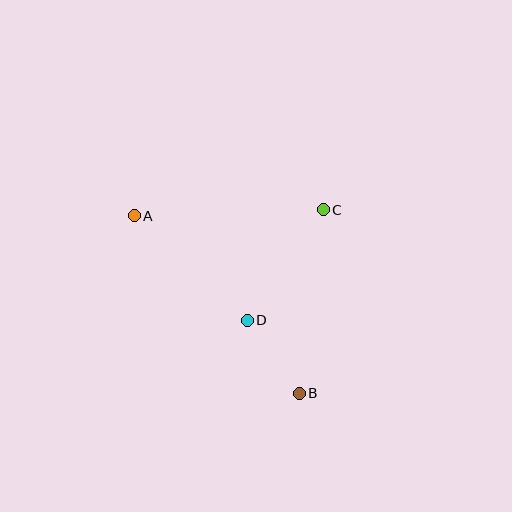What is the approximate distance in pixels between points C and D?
The distance between C and D is approximately 134 pixels.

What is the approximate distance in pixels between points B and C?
The distance between B and C is approximately 185 pixels.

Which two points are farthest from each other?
Points A and B are farthest from each other.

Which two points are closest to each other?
Points B and D are closest to each other.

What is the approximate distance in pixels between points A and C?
The distance between A and C is approximately 189 pixels.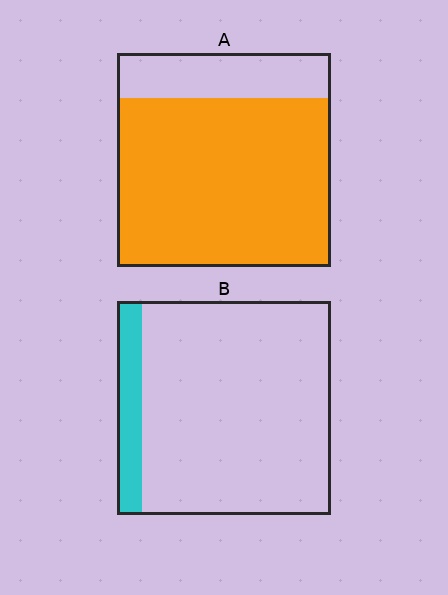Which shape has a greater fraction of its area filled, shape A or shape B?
Shape A.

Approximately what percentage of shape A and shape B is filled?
A is approximately 80% and B is approximately 10%.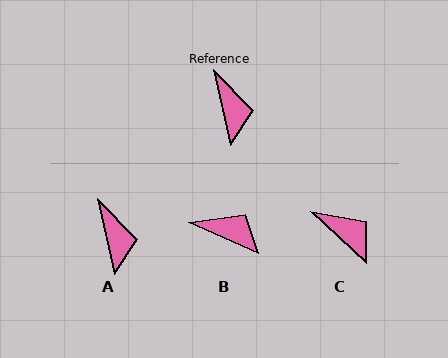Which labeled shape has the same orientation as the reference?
A.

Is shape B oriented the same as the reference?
No, it is off by about 53 degrees.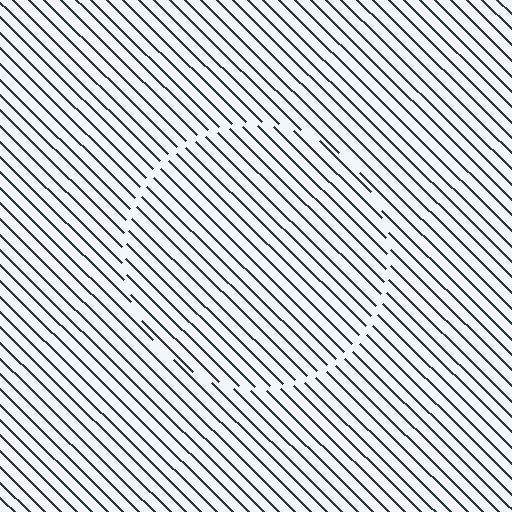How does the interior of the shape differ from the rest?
The interior of the shape contains the same grating, shifted by half a period — the contour is defined by the phase discontinuity where line-ends from the inner and outer gratings abut.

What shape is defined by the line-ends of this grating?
An illusory circle. The interior of the shape contains the same grating, shifted by half a period — the contour is defined by the phase discontinuity where line-ends from the inner and outer gratings abut.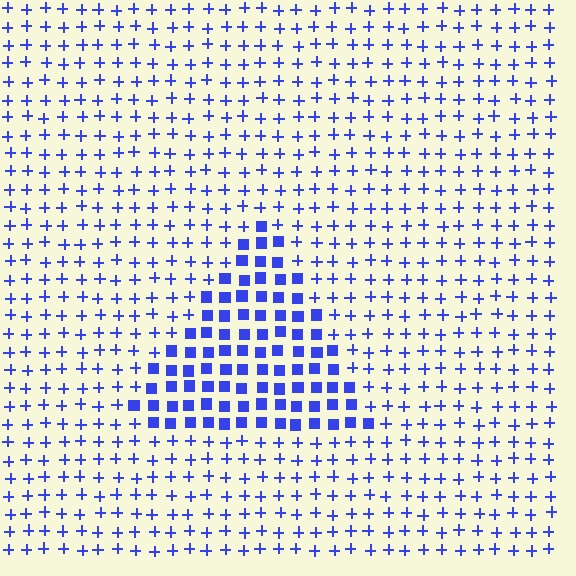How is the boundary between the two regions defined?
The boundary is defined by a change in element shape: squares inside vs. plus signs outside. All elements share the same color and spacing.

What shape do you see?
I see a triangle.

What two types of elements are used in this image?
The image uses squares inside the triangle region and plus signs outside it.